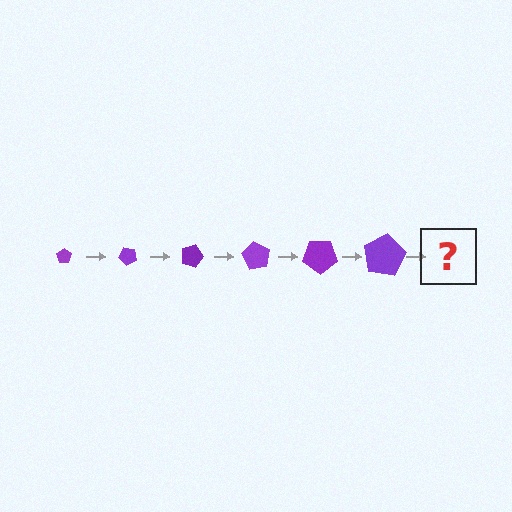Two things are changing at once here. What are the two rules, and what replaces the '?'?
The two rules are that the pentagon grows larger each step and it rotates 45 degrees each step. The '?' should be a pentagon, larger than the previous one and rotated 270 degrees from the start.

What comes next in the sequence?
The next element should be a pentagon, larger than the previous one and rotated 270 degrees from the start.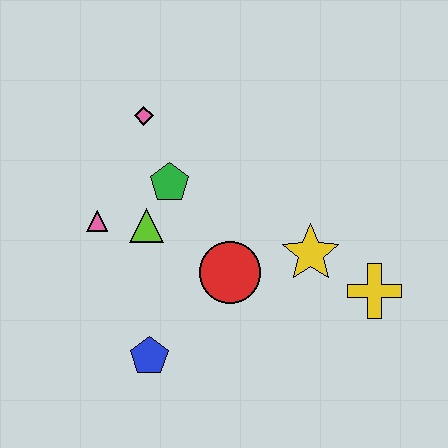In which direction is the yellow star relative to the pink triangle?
The yellow star is to the right of the pink triangle.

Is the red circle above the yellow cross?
Yes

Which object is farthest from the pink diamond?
The yellow cross is farthest from the pink diamond.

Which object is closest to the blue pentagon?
The red circle is closest to the blue pentagon.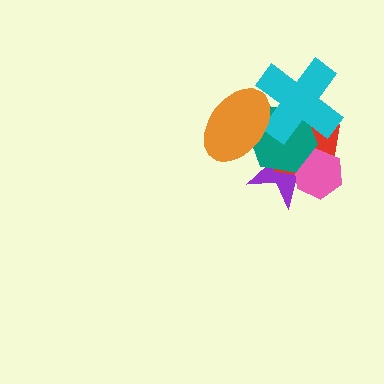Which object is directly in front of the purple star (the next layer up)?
The red square is directly in front of the purple star.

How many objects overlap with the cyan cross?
4 objects overlap with the cyan cross.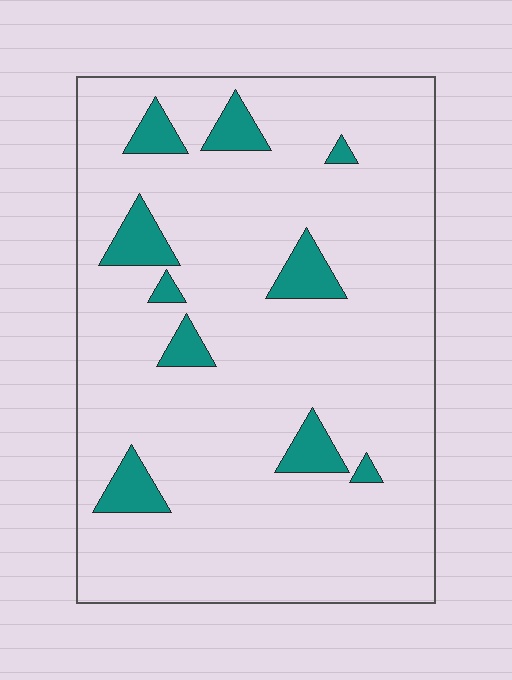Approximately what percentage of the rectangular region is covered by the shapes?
Approximately 10%.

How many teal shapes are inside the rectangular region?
10.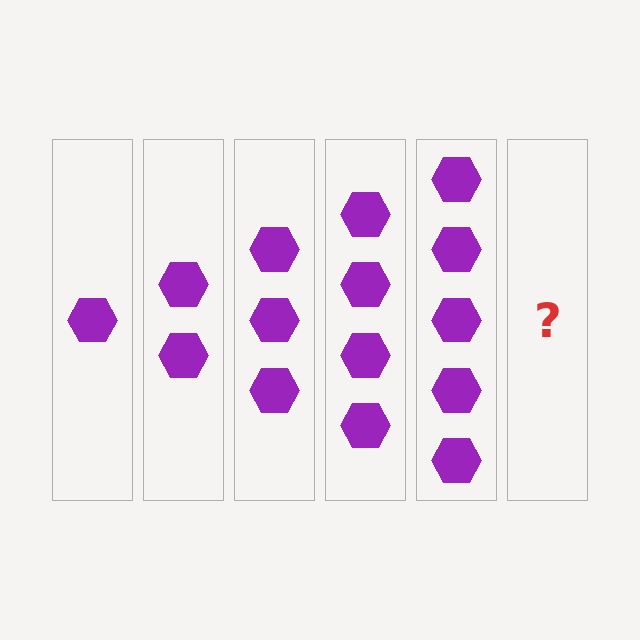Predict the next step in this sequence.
The next step is 6 hexagons.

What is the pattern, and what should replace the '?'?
The pattern is that each step adds one more hexagon. The '?' should be 6 hexagons.